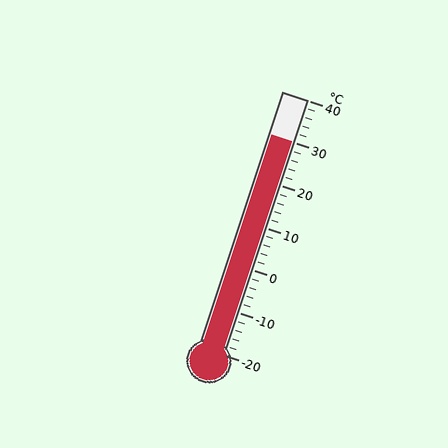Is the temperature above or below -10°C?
The temperature is above -10°C.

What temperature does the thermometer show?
The thermometer shows approximately 30°C.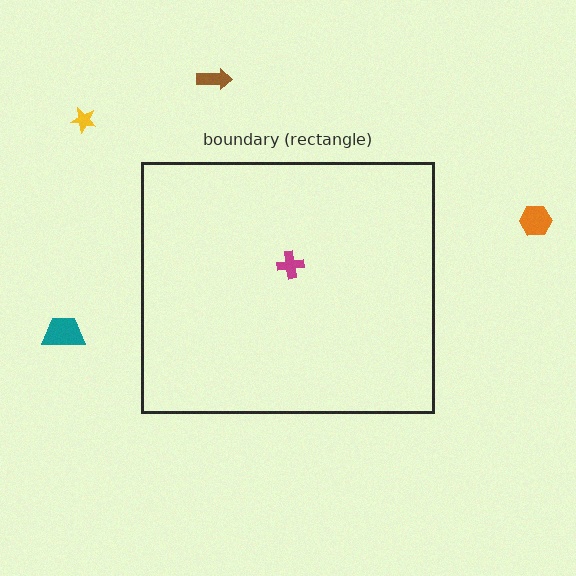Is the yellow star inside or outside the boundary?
Outside.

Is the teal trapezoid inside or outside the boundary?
Outside.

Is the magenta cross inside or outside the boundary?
Inside.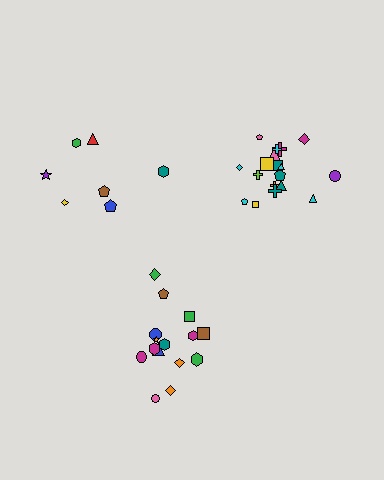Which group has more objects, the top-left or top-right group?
The top-right group.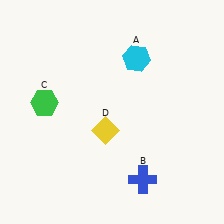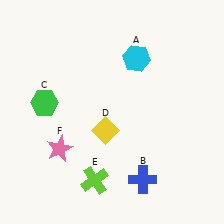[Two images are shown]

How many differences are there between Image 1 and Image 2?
There are 2 differences between the two images.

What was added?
A lime cross (E), a pink star (F) were added in Image 2.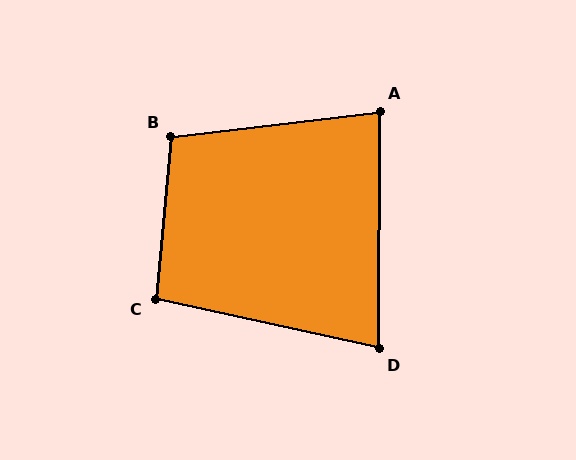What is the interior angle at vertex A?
Approximately 83 degrees (acute).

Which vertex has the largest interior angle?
B, at approximately 102 degrees.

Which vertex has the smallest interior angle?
D, at approximately 78 degrees.